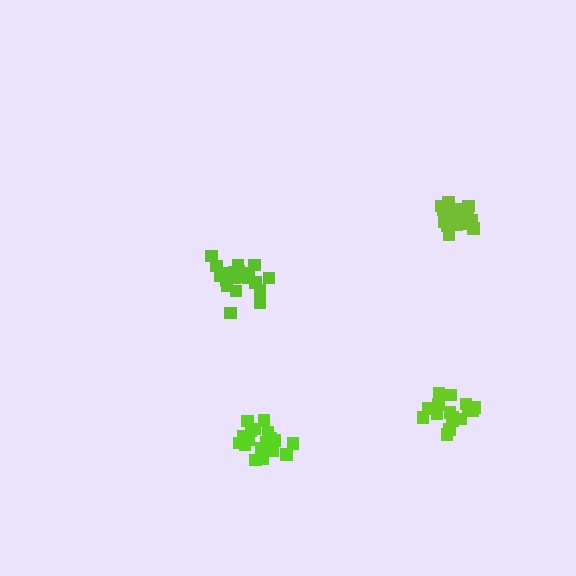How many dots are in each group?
Group 1: 21 dots, Group 2: 20 dots, Group 3: 16 dots, Group 4: 20 dots (77 total).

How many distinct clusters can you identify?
There are 4 distinct clusters.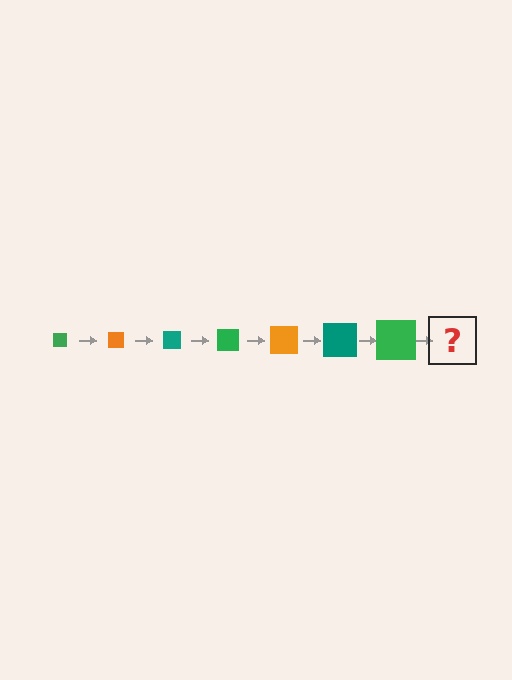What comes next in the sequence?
The next element should be an orange square, larger than the previous one.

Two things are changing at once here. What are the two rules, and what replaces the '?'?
The two rules are that the square grows larger each step and the color cycles through green, orange, and teal. The '?' should be an orange square, larger than the previous one.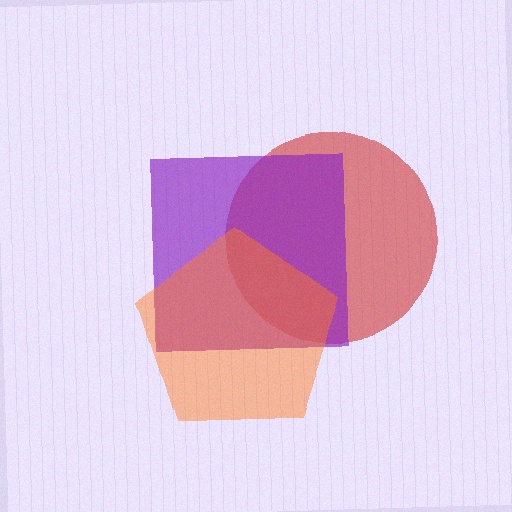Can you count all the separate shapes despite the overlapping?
Yes, there are 3 separate shapes.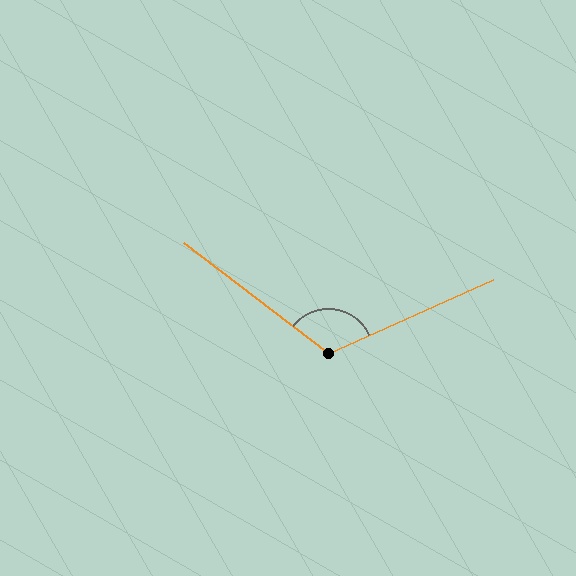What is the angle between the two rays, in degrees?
Approximately 119 degrees.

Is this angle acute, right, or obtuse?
It is obtuse.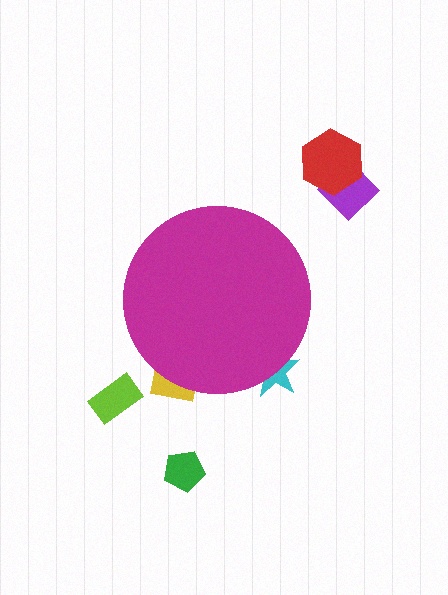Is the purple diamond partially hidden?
No, the purple diamond is fully visible.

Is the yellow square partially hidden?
Yes, the yellow square is partially hidden behind the magenta circle.